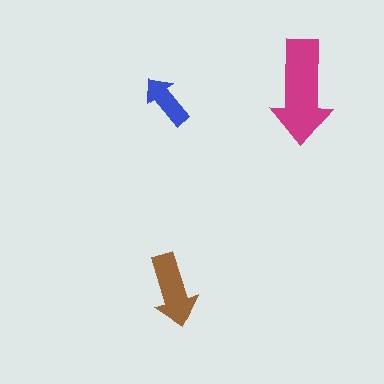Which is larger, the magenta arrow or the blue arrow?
The magenta one.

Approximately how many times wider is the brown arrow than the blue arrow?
About 1.5 times wider.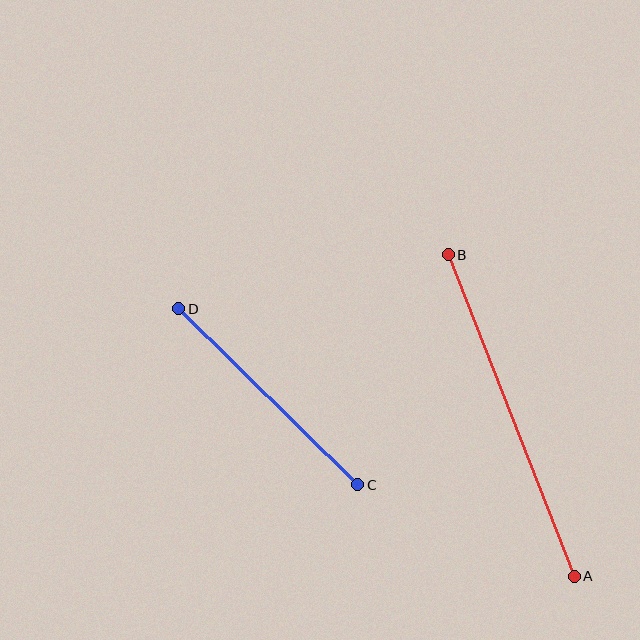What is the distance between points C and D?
The distance is approximately 251 pixels.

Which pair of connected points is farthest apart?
Points A and B are farthest apart.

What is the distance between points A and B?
The distance is approximately 345 pixels.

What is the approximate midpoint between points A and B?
The midpoint is at approximately (511, 416) pixels.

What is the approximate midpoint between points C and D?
The midpoint is at approximately (268, 397) pixels.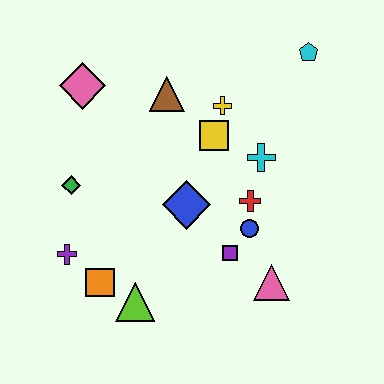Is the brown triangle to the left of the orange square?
No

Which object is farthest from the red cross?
The pink diamond is farthest from the red cross.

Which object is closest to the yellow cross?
The yellow square is closest to the yellow cross.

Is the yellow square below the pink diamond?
Yes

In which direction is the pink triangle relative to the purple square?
The pink triangle is to the right of the purple square.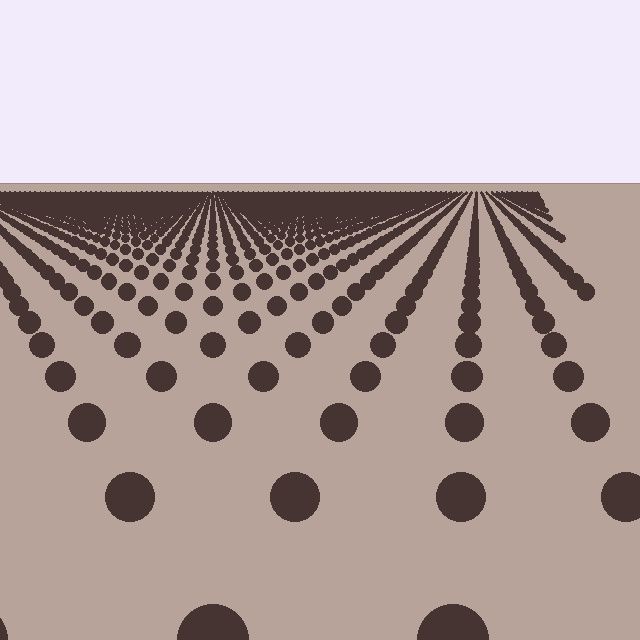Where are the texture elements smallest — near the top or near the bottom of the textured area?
Near the top.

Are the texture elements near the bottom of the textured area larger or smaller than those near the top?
Larger. Near the bottom, elements are closer to the viewer and appear at a bigger on-screen size.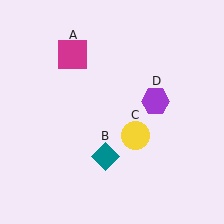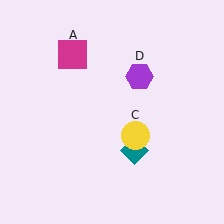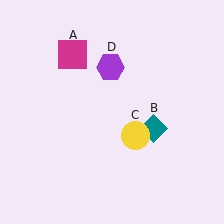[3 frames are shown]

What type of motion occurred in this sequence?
The teal diamond (object B), purple hexagon (object D) rotated counterclockwise around the center of the scene.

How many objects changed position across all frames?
2 objects changed position: teal diamond (object B), purple hexagon (object D).